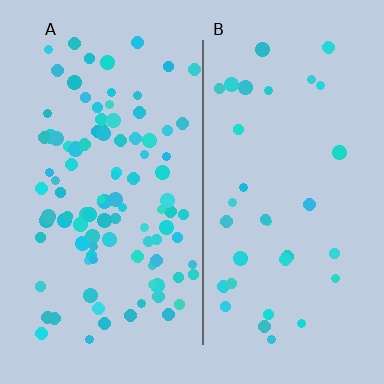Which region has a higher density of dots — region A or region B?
A (the left).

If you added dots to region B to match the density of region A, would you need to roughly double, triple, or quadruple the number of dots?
Approximately triple.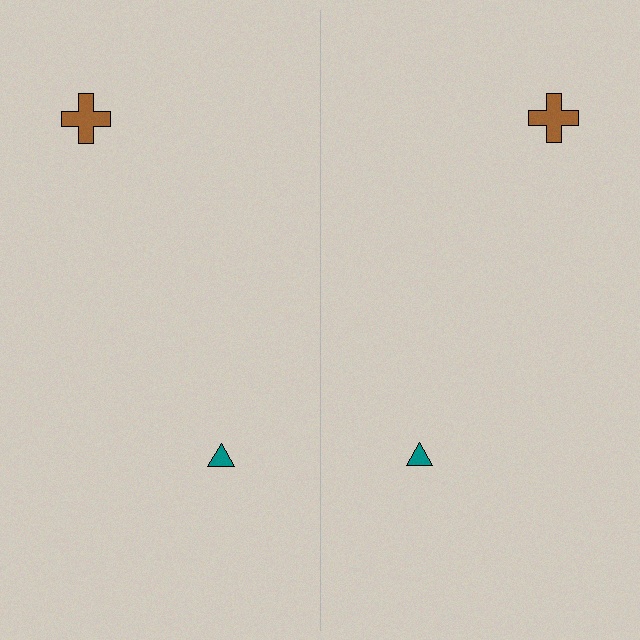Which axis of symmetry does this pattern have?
The pattern has a vertical axis of symmetry running through the center of the image.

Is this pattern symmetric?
Yes, this pattern has bilateral (reflection) symmetry.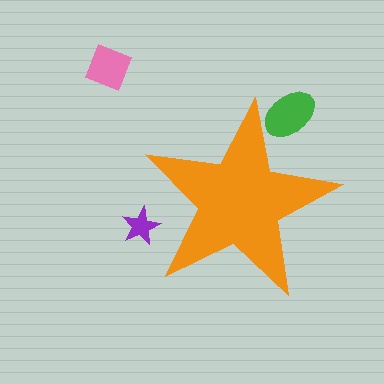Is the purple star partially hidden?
Yes, the purple star is partially hidden behind the orange star.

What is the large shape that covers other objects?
An orange star.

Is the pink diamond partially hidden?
No, the pink diamond is fully visible.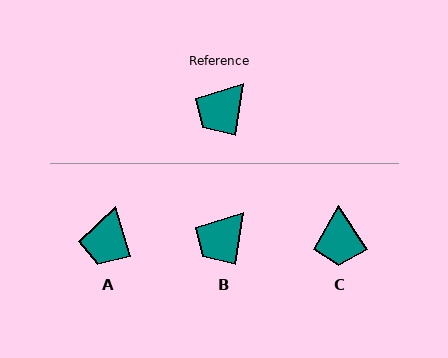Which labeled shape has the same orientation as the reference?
B.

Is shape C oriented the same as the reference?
No, it is off by about 43 degrees.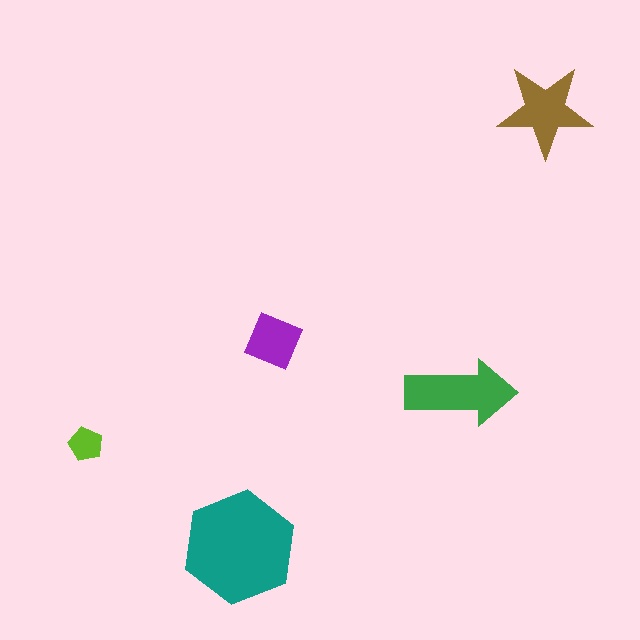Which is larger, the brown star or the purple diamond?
The brown star.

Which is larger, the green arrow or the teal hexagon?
The teal hexagon.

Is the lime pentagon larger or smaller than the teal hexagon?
Smaller.